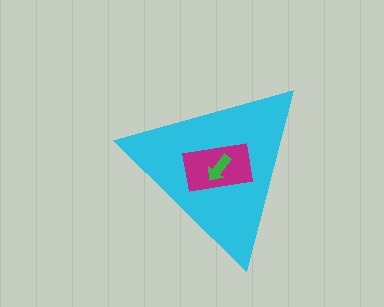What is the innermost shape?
The green arrow.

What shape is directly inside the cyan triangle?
The magenta rectangle.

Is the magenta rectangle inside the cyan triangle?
Yes.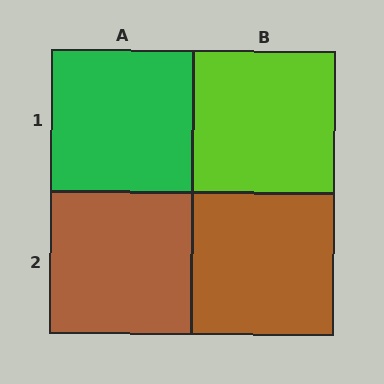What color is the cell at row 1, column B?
Lime.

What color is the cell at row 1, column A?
Green.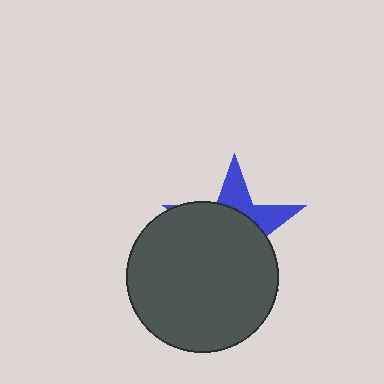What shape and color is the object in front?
The object in front is a dark gray circle.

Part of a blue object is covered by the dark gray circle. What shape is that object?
It is a star.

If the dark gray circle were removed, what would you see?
You would see the complete blue star.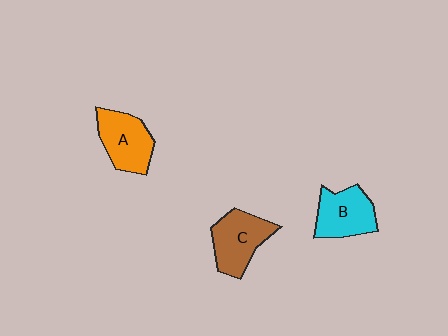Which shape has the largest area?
Shape C (brown).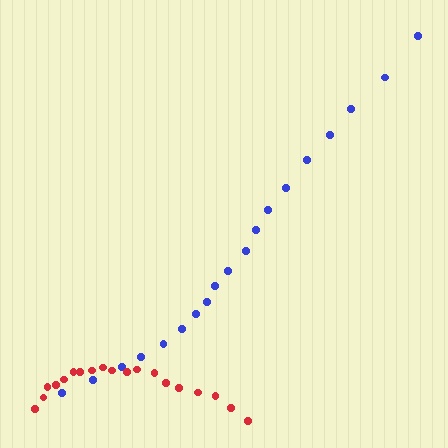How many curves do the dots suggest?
There are 2 distinct paths.